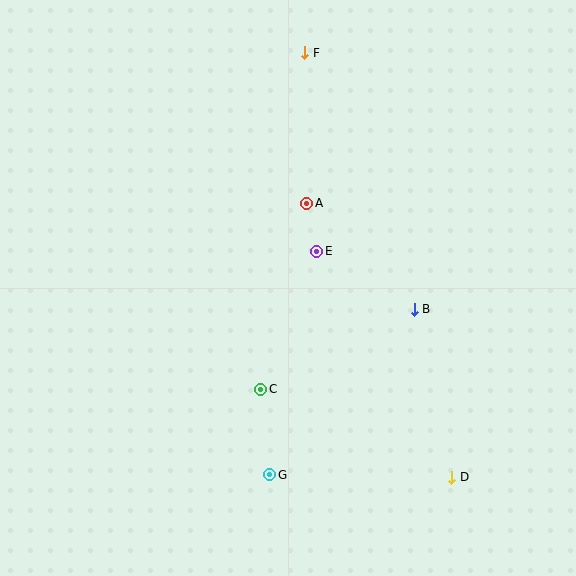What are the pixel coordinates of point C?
Point C is at (261, 389).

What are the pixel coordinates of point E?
Point E is at (317, 251).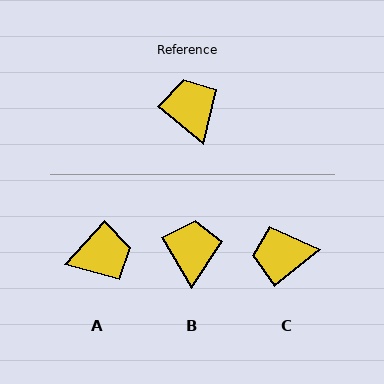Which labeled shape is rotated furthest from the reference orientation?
A, about 93 degrees away.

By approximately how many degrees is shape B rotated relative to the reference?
Approximately 21 degrees clockwise.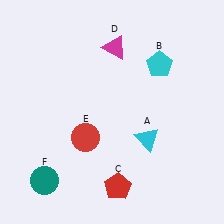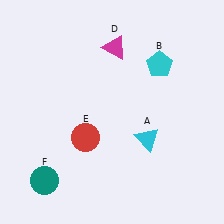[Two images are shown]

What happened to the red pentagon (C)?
The red pentagon (C) was removed in Image 2. It was in the bottom-right area of Image 1.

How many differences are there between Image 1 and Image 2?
There is 1 difference between the two images.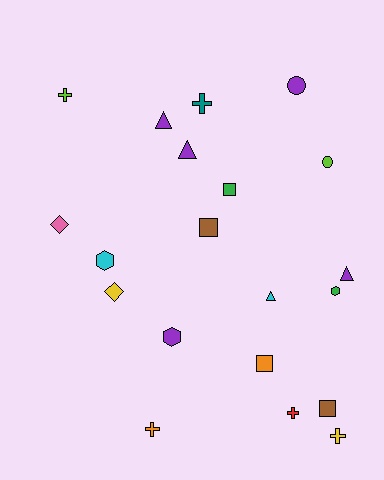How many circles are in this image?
There are 2 circles.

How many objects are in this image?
There are 20 objects.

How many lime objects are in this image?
There are 2 lime objects.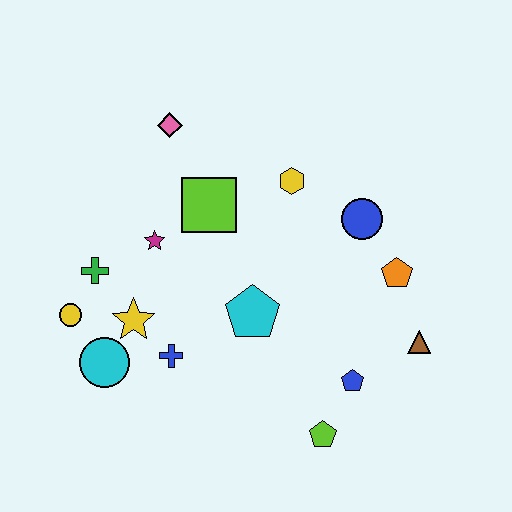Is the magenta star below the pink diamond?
Yes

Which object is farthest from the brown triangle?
The yellow circle is farthest from the brown triangle.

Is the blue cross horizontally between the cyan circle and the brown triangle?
Yes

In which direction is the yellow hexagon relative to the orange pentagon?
The yellow hexagon is to the left of the orange pentagon.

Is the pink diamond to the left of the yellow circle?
No